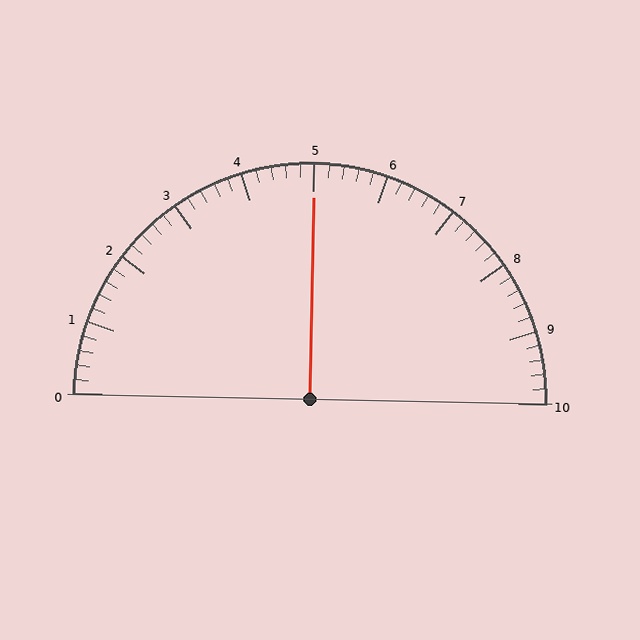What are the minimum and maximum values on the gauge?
The gauge ranges from 0 to 10.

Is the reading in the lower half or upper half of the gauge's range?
The reading is in the upper half of the range (0 to 10).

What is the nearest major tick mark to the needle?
The nearest major tick mark is 5.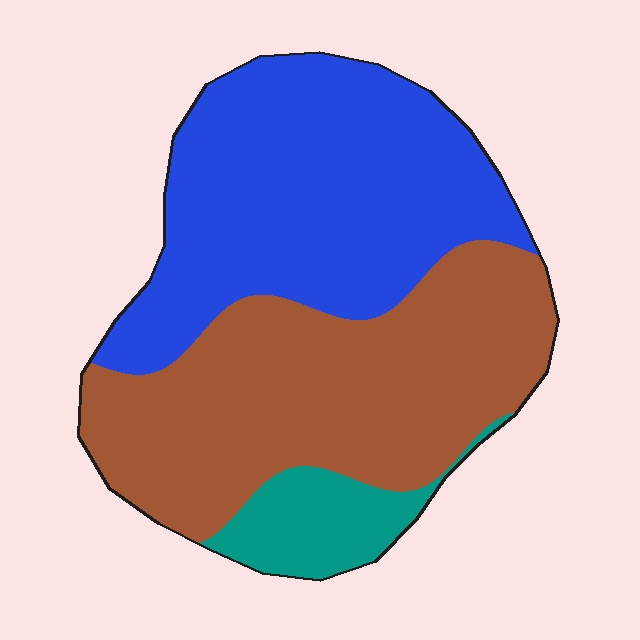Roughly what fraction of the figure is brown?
Brown takes up between a quarter and a half of the figure.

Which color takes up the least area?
Teal, at roughly 10%.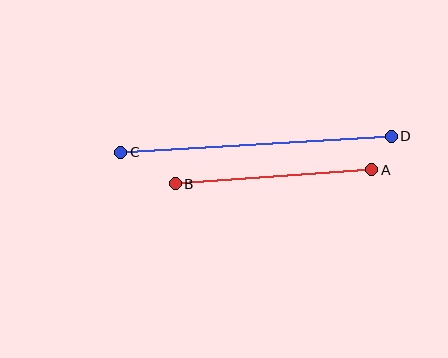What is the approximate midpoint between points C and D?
The midpoint is at approximately (256, 144) pixels.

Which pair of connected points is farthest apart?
Points C and D are farthest apart.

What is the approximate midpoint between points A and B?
The midpoint is at approximately (273, 177) pixels.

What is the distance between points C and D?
The distance is approximately 271 pixels.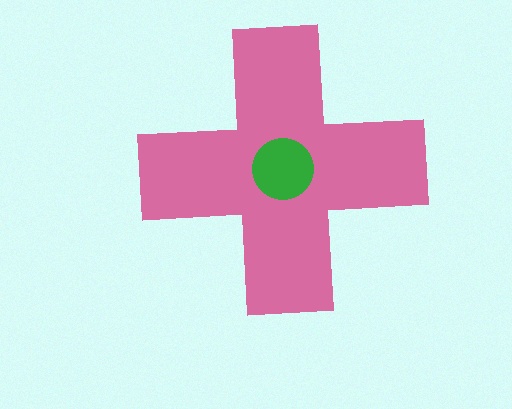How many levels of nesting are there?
2.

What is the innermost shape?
The green circle.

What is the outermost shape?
The pink cross.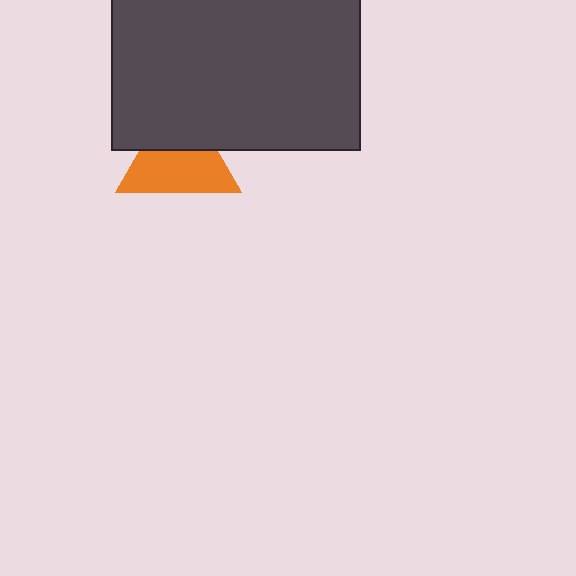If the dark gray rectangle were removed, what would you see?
You would see the complete orange triangle.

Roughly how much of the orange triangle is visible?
About half of it is visible (roughly 61%).